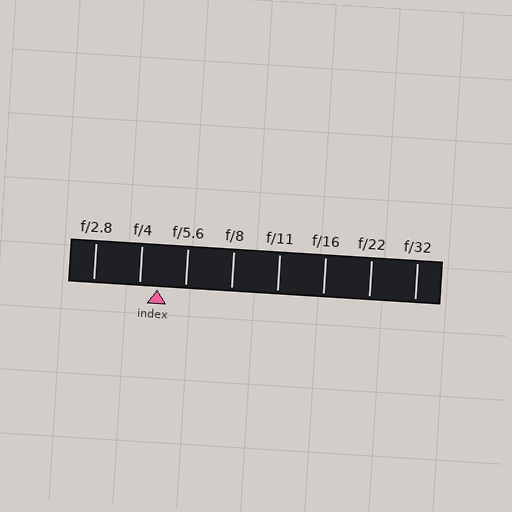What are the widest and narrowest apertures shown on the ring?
The widest aperture shown is f/2.8 and the narrowest is f/32.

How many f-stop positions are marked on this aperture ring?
There are 8 f-stop positions marked.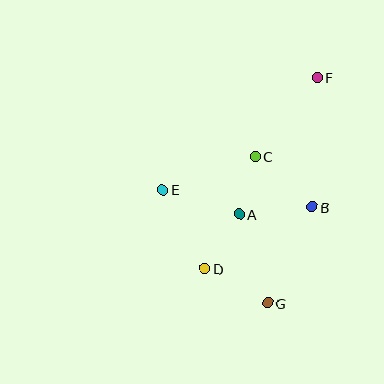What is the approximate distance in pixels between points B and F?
The distance between B and F is approximately 130 pixels.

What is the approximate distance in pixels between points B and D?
The distance between B and D is approximately 124 pixels.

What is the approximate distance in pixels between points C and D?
The distance between C and D is approximately 123 pixels.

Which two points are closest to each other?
Points A and C are closest to each other.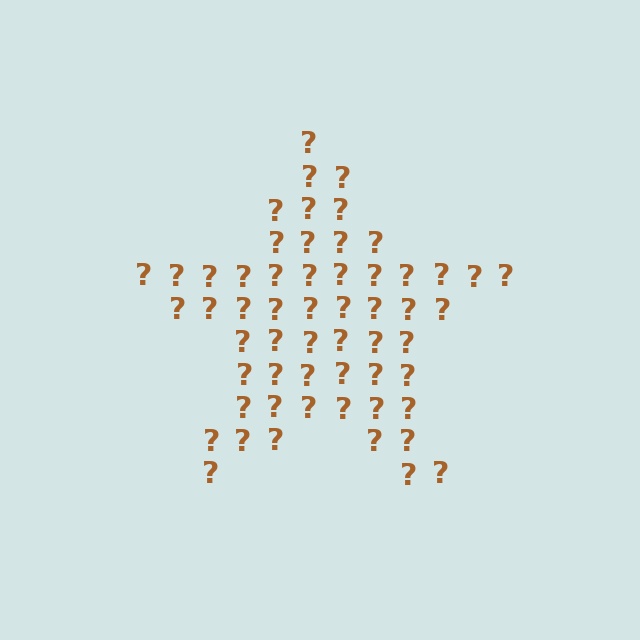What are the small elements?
The small elements are question marks.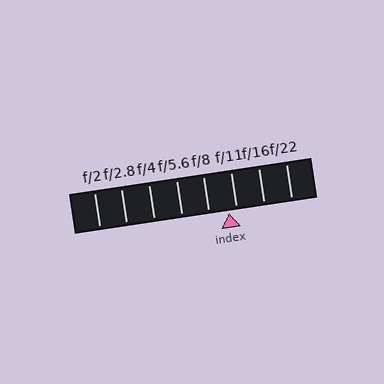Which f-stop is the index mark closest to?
The index mark is closest to f/11.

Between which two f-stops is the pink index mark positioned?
The index mark is between f/8 and f/11.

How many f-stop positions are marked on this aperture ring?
There are 8 f-stop positions marked.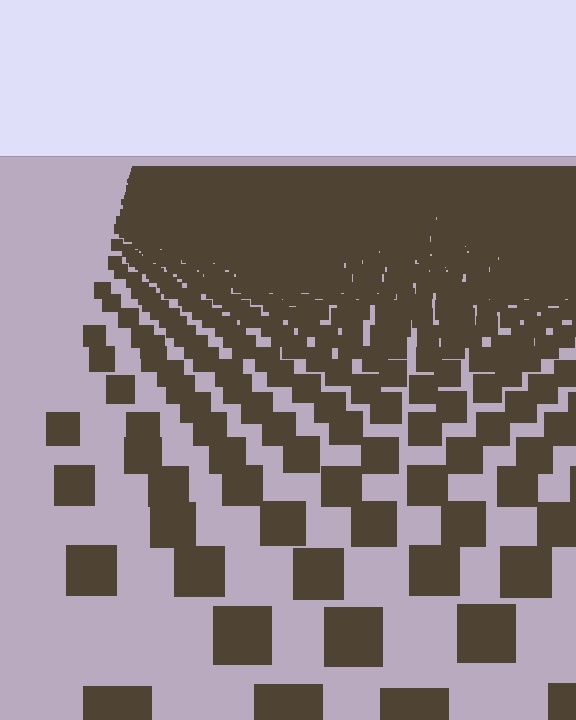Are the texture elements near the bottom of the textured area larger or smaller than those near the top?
Larger. Near the bottom, elements are closer to the viewer and appear at a bigger on-screen size.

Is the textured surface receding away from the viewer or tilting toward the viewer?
The surface is receding away from the viewer. Texture elements get smaller and denser toward the top.